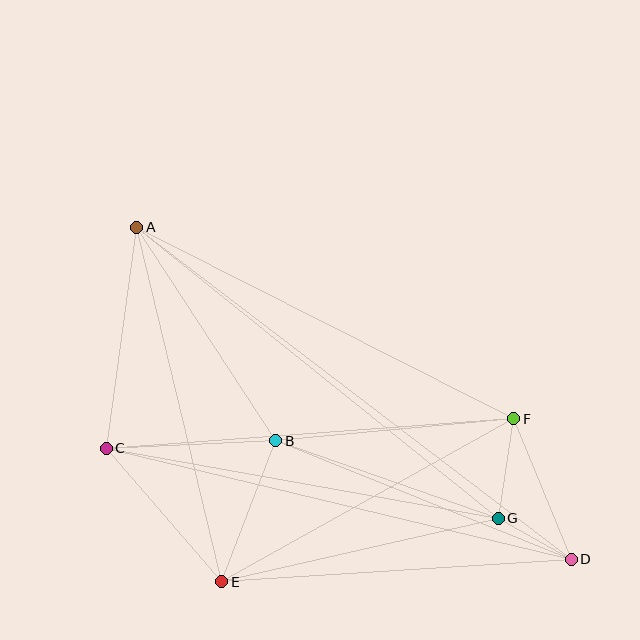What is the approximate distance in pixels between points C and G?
The distance between C and G is approximately 398 pixels.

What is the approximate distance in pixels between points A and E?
The distance between A and E is approximately 364 pixels.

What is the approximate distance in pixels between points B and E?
The distance between B and E is approximately 151 pixels.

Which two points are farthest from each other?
Points A and D are farthest from each other.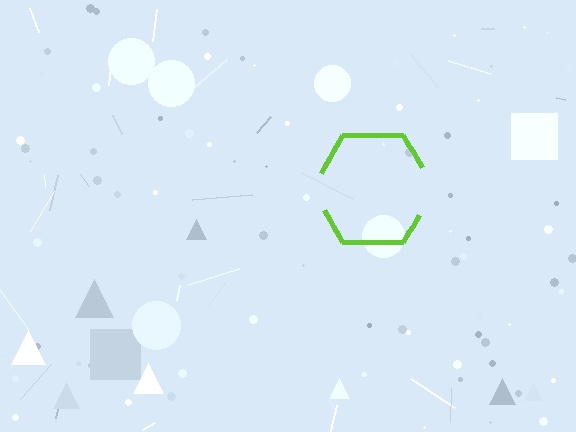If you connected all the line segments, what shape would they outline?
They would outline a hexagon.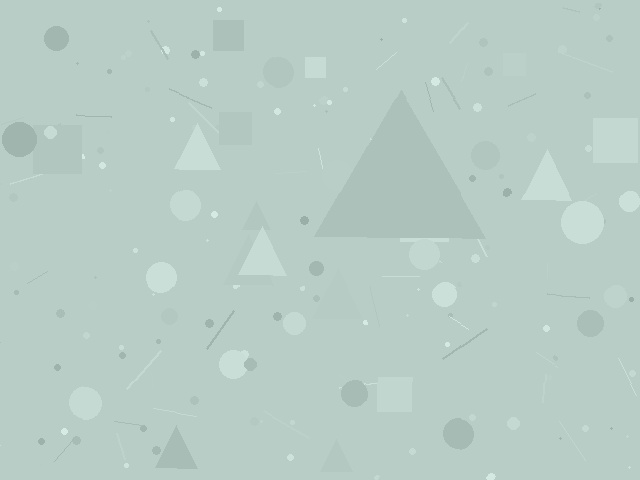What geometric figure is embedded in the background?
A triangle is embedded in the background.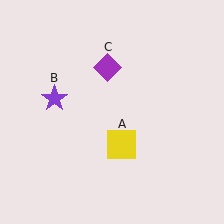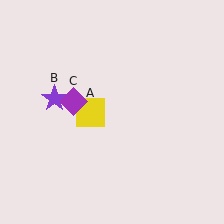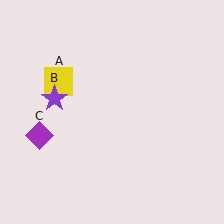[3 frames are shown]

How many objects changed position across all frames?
2 objects changed position: yellow square (object A), purple diamond (object C).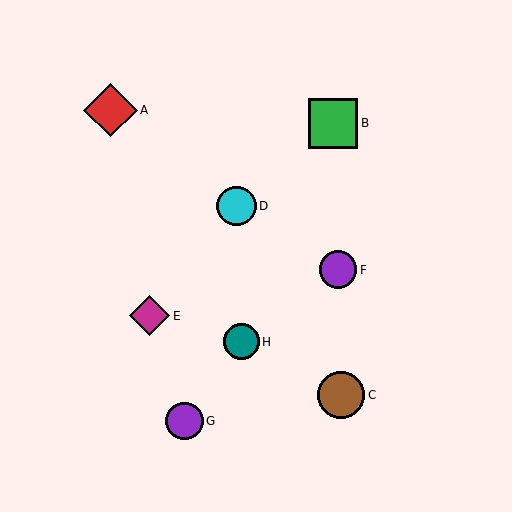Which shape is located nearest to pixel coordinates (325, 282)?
The purple circle (labeled F) at (338, 270) is nearest to that location.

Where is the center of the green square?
The center of the green square is at (333, 123).